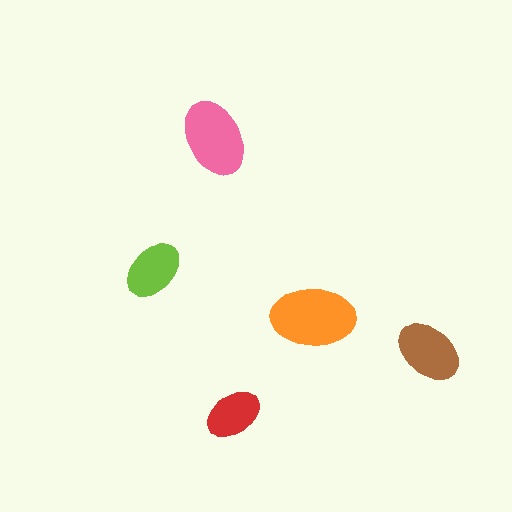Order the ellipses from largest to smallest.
the orange one, the pink one, the brown one, the lime one, the red one.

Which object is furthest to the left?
The lime ellipse is leftmost.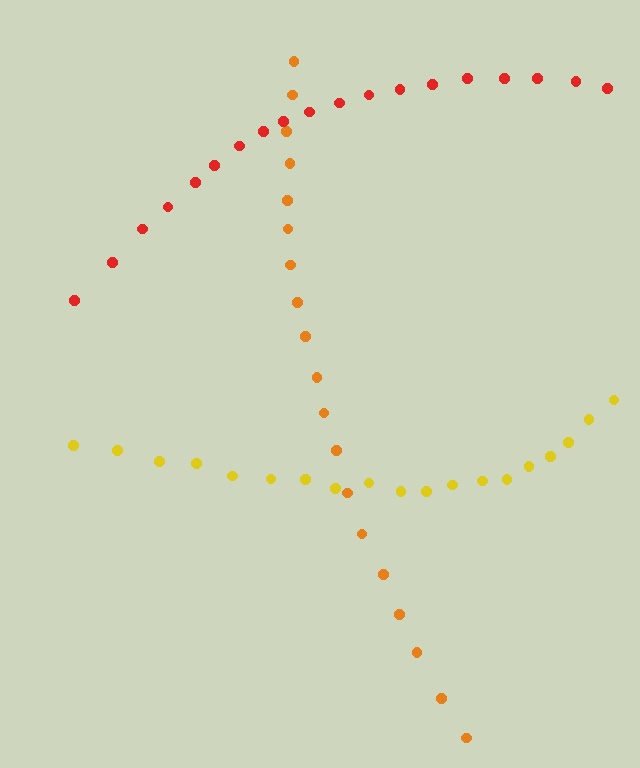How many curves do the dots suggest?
There are 3 distinct paths.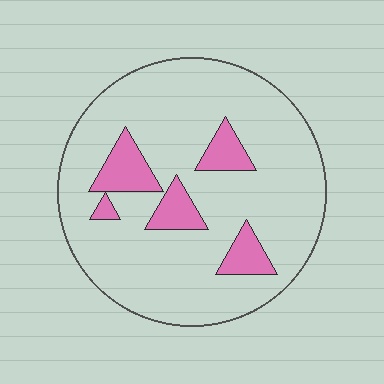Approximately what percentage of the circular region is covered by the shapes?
Approximately 15%.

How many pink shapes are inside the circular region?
5.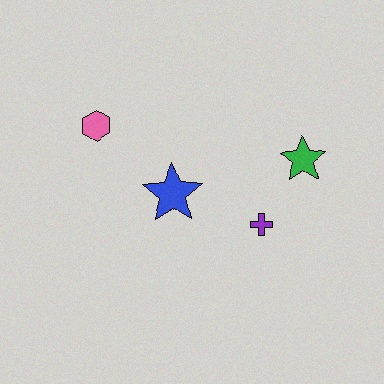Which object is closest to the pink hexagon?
The blue star is closest to the pink hexagon.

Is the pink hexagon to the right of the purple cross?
No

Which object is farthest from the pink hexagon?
The green star is farthest from the pink hexagon.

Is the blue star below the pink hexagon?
Yes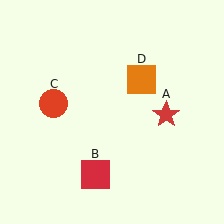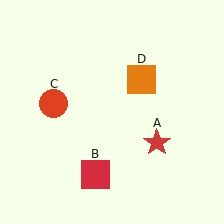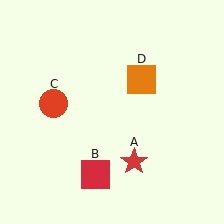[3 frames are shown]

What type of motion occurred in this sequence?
The red star (object A) rotated clockwise around the center of the scene.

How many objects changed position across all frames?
1 object changed position: red star (object A).